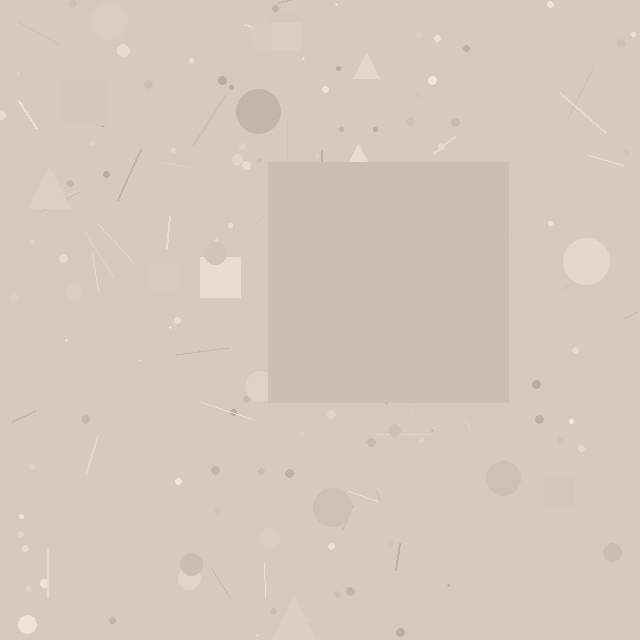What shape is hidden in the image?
A square is hidden in the image.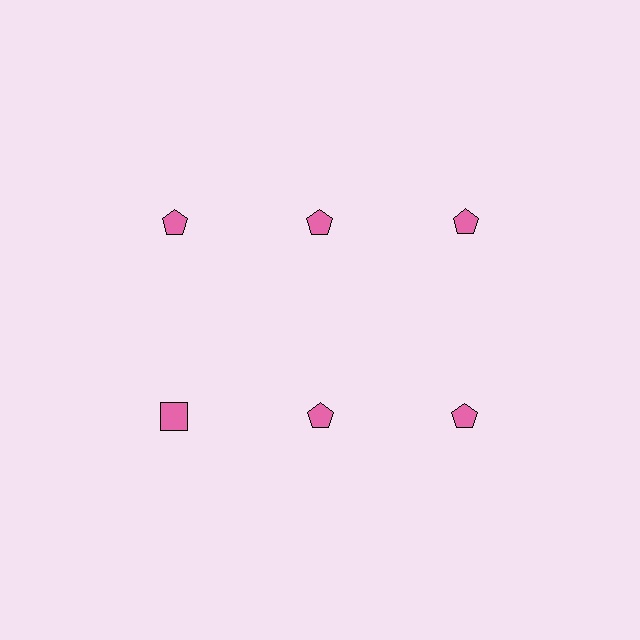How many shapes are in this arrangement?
There are 6 shapes arranged in a grid pattern.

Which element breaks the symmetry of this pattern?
The pink square in the second row, leftmost column breaks the symmetry. All other shapes are pink pentagons.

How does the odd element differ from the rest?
It has a different shape: square instead of pentagon.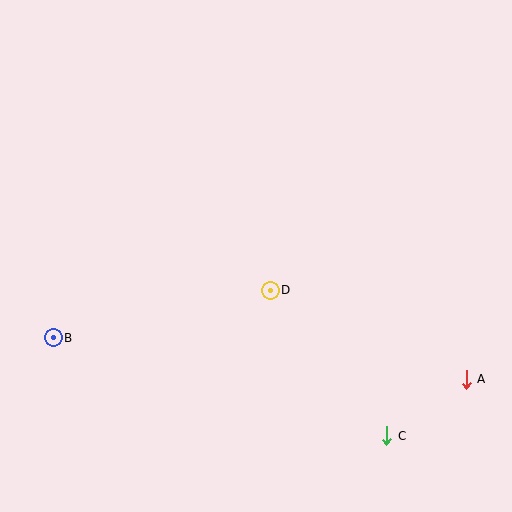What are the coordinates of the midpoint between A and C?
The midpoint between A and C is at (426, 407).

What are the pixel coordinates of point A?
Point A is at (466, 379).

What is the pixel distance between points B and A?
The distance between B and A is 415 pixels.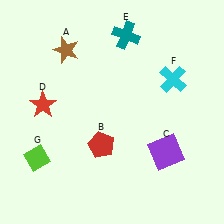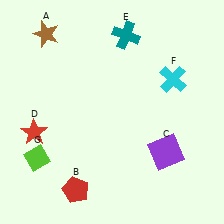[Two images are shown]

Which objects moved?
The objects that moved are: the brown star (A), the red pentagon (B), the red star (D).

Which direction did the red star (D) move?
The red star (D) moved down.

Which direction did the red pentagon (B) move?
The red pentagon (B) moved down.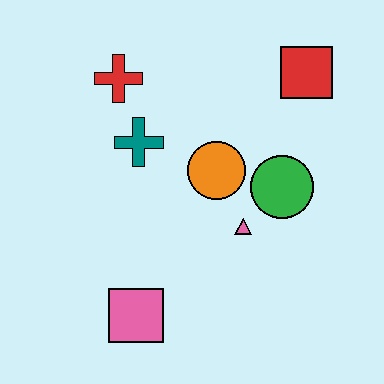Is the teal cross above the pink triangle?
Yes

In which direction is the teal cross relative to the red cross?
The teal cross is below the red cross.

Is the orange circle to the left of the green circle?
Yes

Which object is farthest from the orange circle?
The pink square is farthest from the orange circle.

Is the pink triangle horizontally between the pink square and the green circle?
Yes